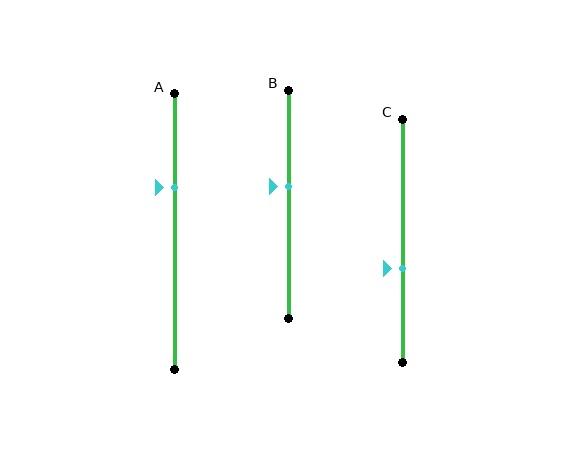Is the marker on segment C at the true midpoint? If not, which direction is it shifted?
No, the marker on segment C is shifted downward by about 11% of the segment length.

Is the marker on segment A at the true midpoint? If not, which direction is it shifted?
No, the marker on segment A is shifted upward by about 16% of the segment length.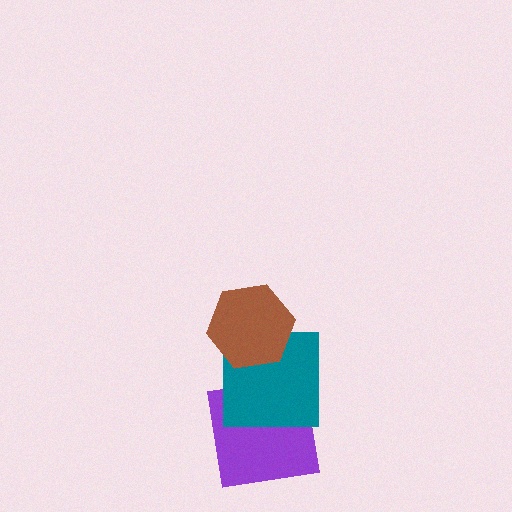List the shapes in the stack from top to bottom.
From top to bottom: the brown hexagon, the teal square, the purple square.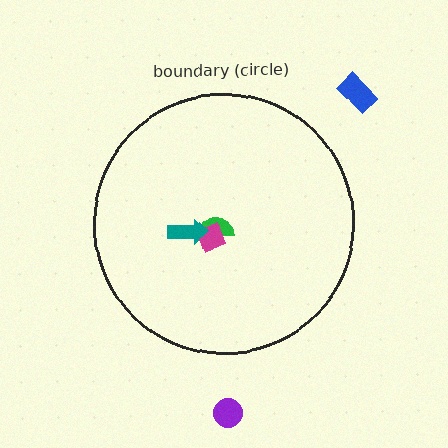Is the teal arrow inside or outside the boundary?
Inside.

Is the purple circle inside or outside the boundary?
Outside.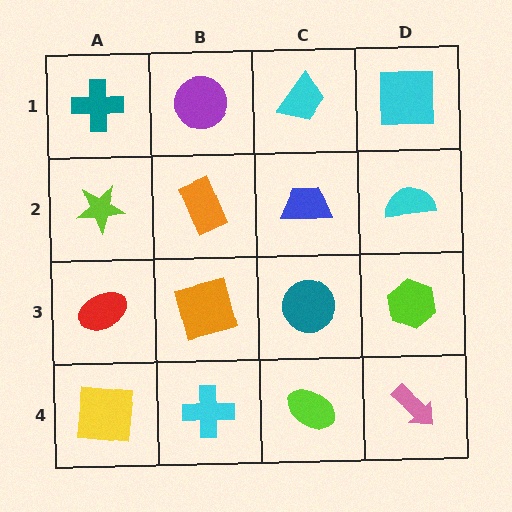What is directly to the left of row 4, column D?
A lime ellipse.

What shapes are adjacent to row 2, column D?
A cyan square (row 1, column D), a lime hexagon (row 3, column D), a blue trapezoid (row 2, column C).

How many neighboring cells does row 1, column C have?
3.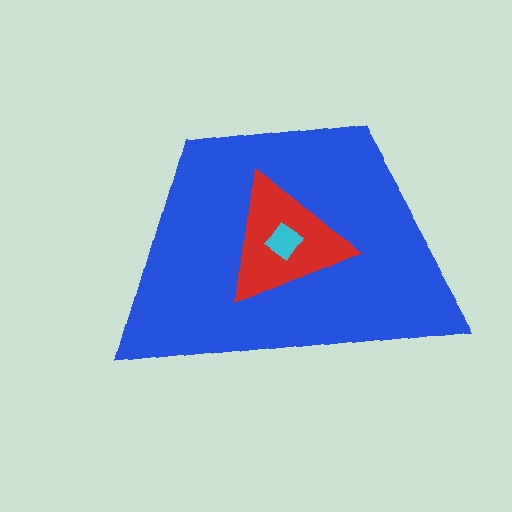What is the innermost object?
The cyan diamond.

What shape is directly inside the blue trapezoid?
The red triangle.